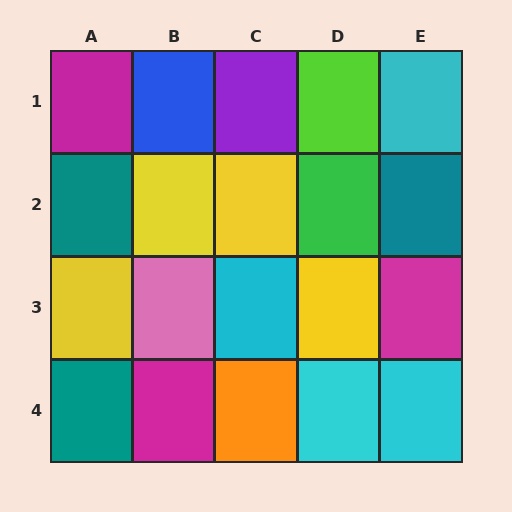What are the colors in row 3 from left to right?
Yellow, pink, cyan, yellow, magenta.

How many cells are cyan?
4 cells are cyan.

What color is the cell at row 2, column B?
Yellow.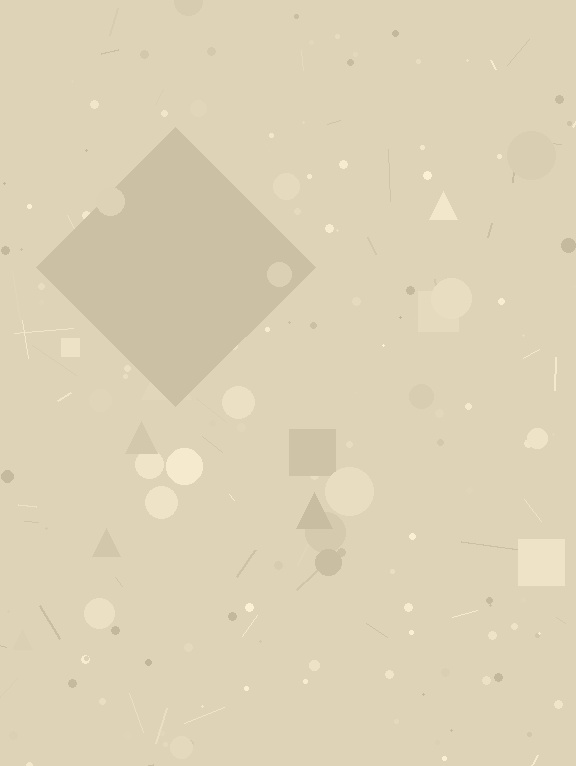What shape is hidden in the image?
A diamond is hidden in the image.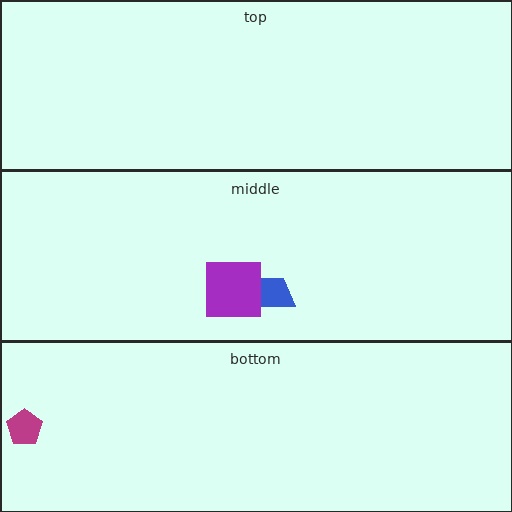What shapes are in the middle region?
The blue trapezoid, the purple square.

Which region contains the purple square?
The middle region.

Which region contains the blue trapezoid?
The middle region.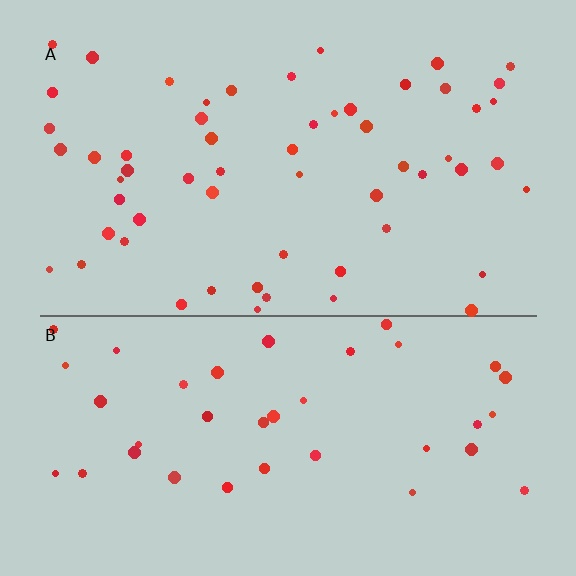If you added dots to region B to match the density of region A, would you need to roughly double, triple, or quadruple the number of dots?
Approximately double.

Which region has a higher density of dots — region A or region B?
A (the top).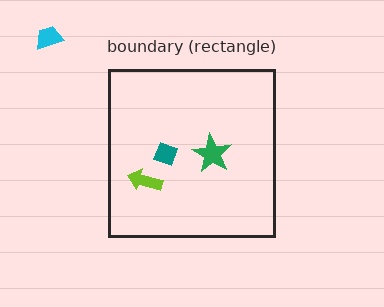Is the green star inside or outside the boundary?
Inside.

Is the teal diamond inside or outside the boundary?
Inside.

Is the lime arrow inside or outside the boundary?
Inside.